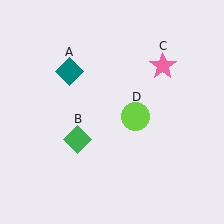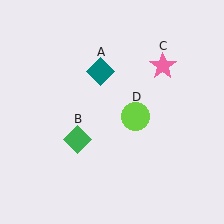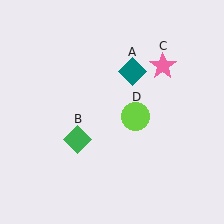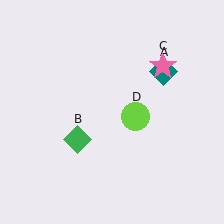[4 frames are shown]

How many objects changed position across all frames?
1 object changed position: teal diamond (object A).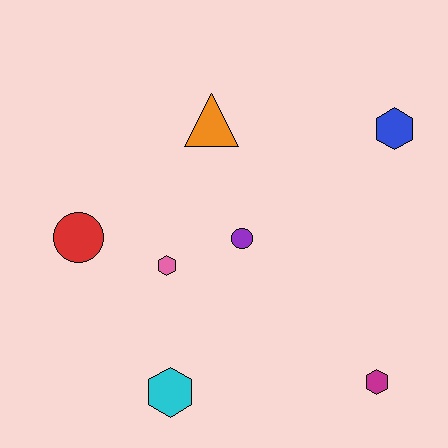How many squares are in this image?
There are no squares.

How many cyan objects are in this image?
There is 1 cyan object.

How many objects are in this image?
There are 7 objects.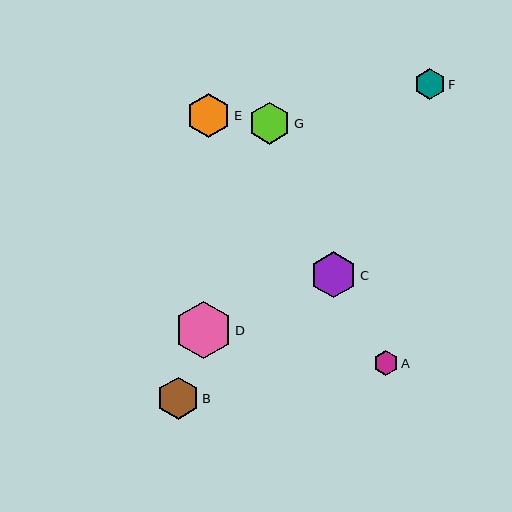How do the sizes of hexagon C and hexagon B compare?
Hexagon C and hexagon B are approximately the same size.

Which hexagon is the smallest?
Hexagon A is the smallest with a size of approximately 25 pixels.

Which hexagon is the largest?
Hexagon D is the largest with a size of approximately 57 pixels.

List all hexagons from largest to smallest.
From largest to smallest: D, C, E, B, G, F, A.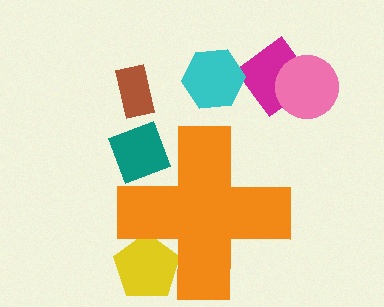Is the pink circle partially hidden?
No, the pink circle is fully visible.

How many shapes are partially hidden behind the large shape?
2 shapes are partially hidden.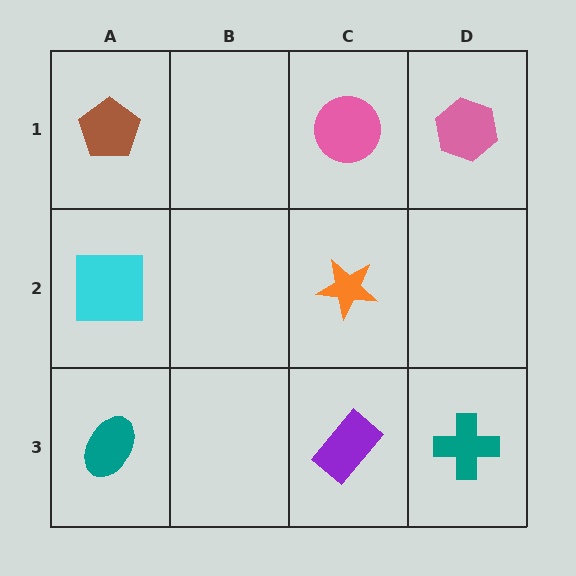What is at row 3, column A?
A teal ellipse.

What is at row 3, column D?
A teal cross.